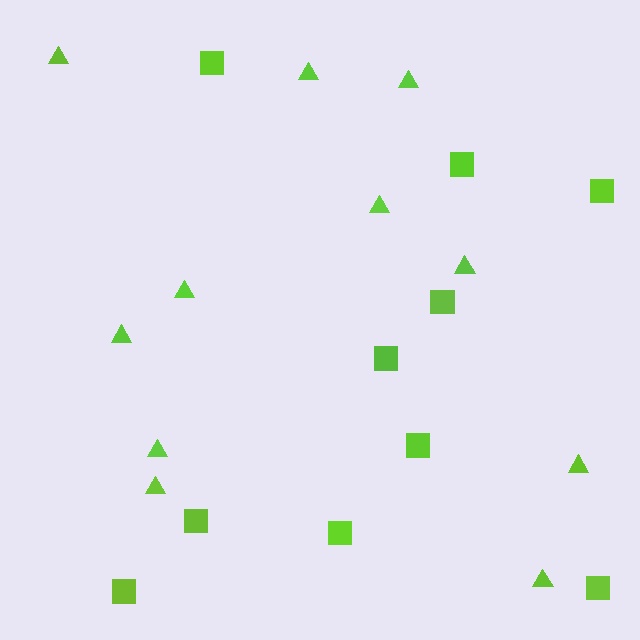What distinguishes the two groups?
There are 2 groups: one group of squares (10) and one group of triangles (11).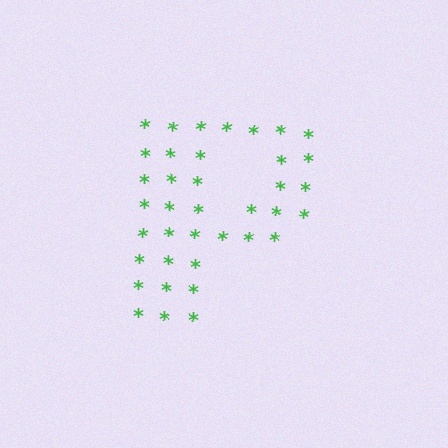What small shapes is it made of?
It is made of small asterisks.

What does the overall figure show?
The overall figure shows the letter P.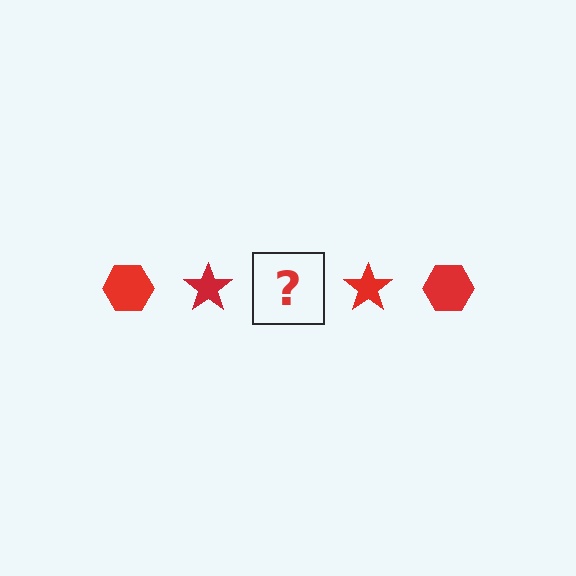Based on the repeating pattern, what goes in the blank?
The blank should be a red hexagon.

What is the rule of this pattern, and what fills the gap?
The rule is that the pattern cycles through hexagon, star shapes in red. The gap should be filled with a red hexagon.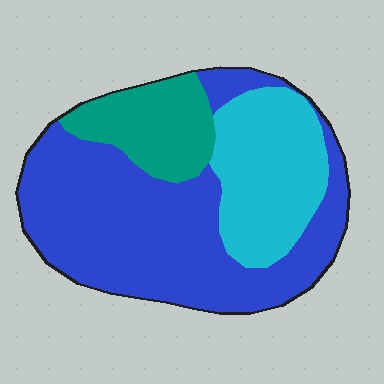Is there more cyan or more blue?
Blue.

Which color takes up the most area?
Blue, at roughly 60%.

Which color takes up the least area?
Teal, at roughly 15%.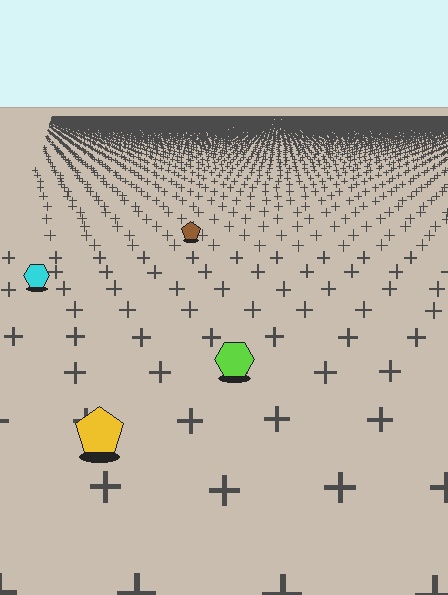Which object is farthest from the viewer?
The brown pentagon is farthest from the viewer. It appears smaller and the ground texture around it is denser.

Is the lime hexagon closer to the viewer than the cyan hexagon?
Yes. The lime hexagon is closer — you can tell from the texture gradient: the ground texture is coarser near it.